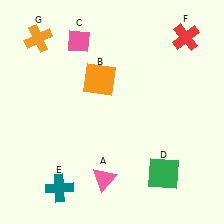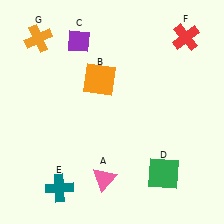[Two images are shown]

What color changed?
The diamond (C) changed from pink in Image 1 to purple in Image 2.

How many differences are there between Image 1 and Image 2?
There is 1 difference between the two images.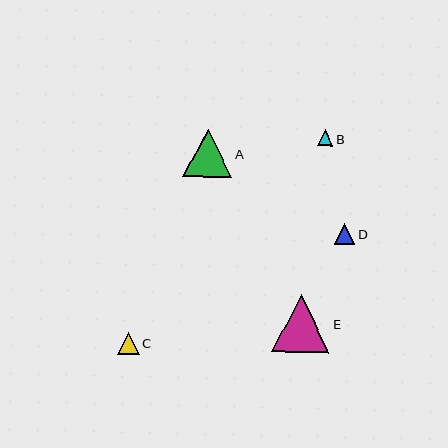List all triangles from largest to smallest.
From largest to smallest: E, A, C, D, B.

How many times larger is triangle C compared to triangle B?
Triangle C is approximately 1.4 times the size of triangle B.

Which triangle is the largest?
Triangle E is the largest with a size of approximately 58 pixels.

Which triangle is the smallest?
Triangle B is the smallest with a size of approximately 15 pixels.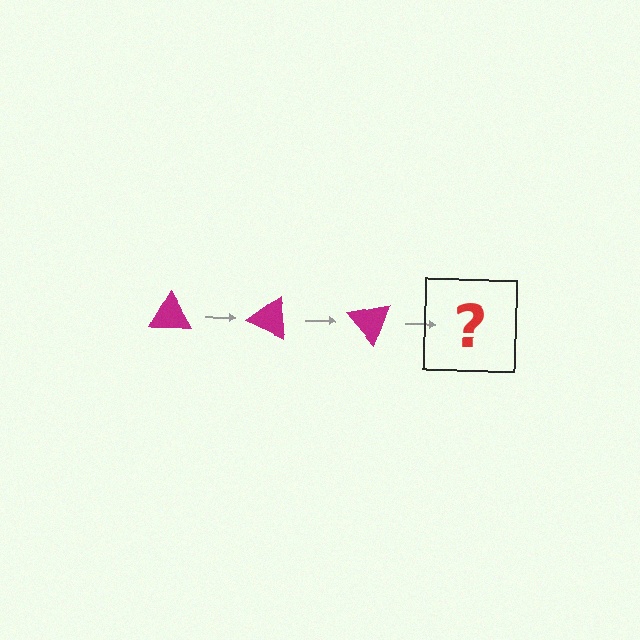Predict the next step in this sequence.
The next step is a magenta triangle rotated 75 degrees.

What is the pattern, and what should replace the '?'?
The pattern is that the triangle rotates 25 degrees each step. The '?' should be a magenta triangle rotated 75 degrees.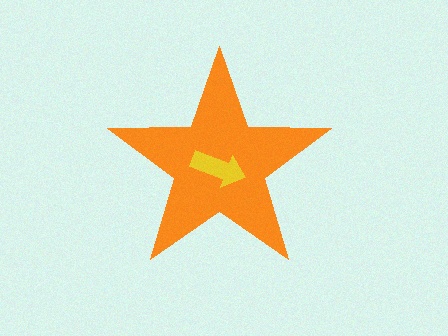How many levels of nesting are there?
2.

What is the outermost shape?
The orange star.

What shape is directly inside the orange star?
The yellow arrow.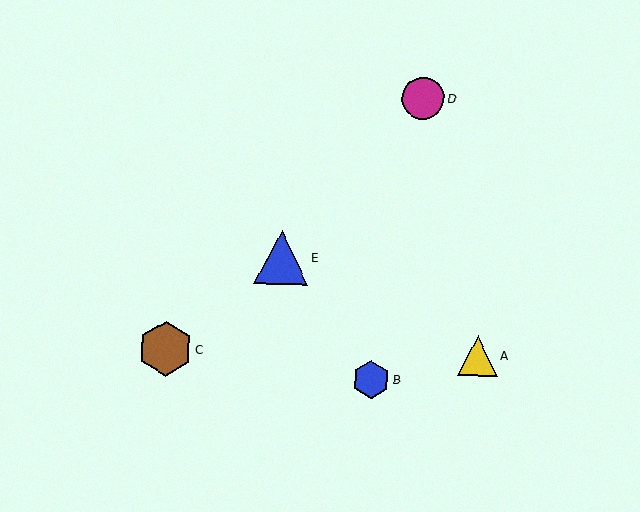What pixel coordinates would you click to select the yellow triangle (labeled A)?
Click at (477, 356) to select the yellow triangle A.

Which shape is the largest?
The blue triangle (labeled E) is the largest.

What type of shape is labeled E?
Shape E is a blue triangle.